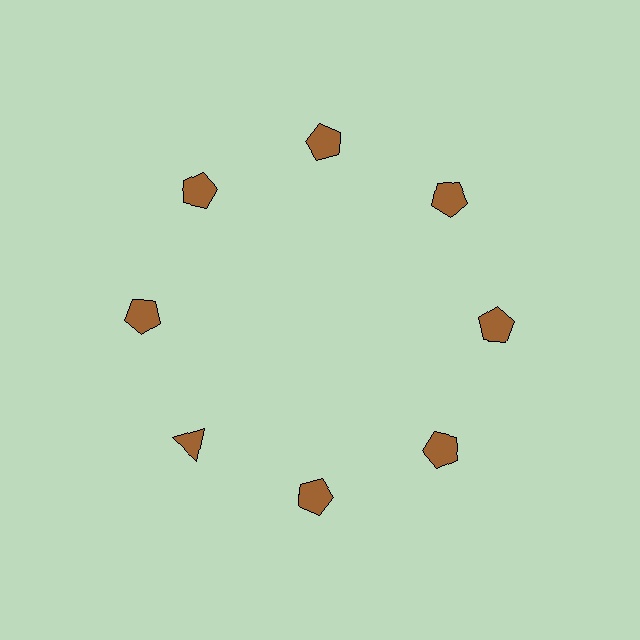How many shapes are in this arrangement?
There are 8 shapes arranged in a ring pattern.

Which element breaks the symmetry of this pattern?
The brown triangle at roughly the 8 o'clock position breaks the symmetry. All other shapes are brown pentagons.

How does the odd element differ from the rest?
It has a different shape: triangle instead of pentagon.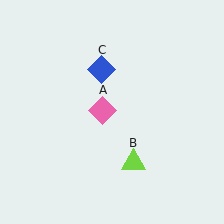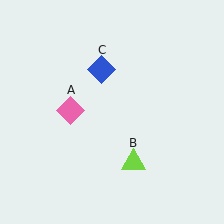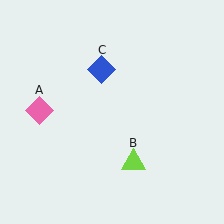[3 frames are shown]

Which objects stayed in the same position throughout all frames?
Lime triangle (object B) and blue diamond (object C) remained stationary.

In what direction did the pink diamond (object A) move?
The pink diamond (object A) moved left.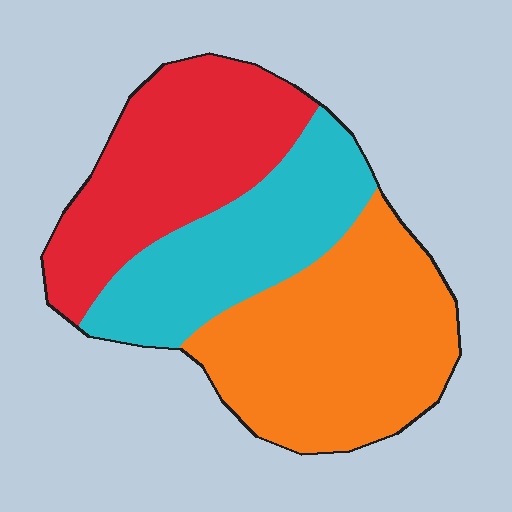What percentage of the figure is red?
Red covers roughly 30% of the figure.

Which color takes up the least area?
Cyan, at roughly 25%.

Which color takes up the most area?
Orange, at roughly 40%.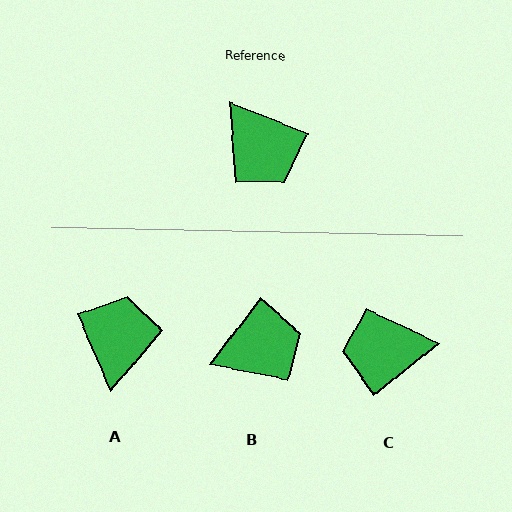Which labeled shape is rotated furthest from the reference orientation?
A, about 135 degrees away.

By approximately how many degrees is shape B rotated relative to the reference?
Approximately 74 degrees counter-clockwise.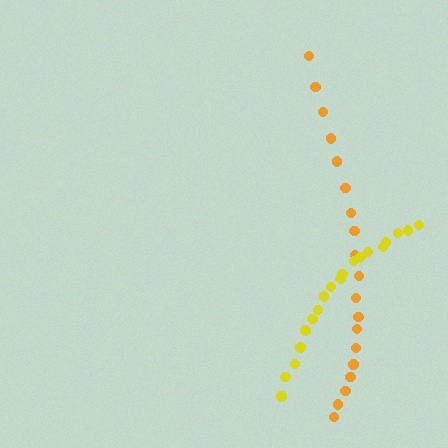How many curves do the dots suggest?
There are 2 distinct paths.